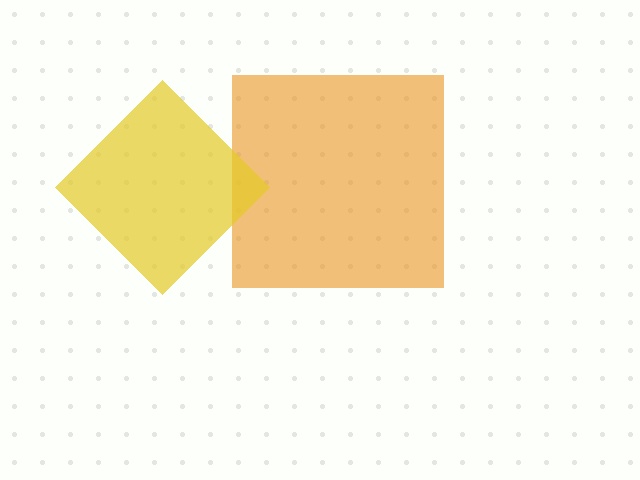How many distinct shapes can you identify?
There are 2 distinct shapes: an orange square, a yellow diamond.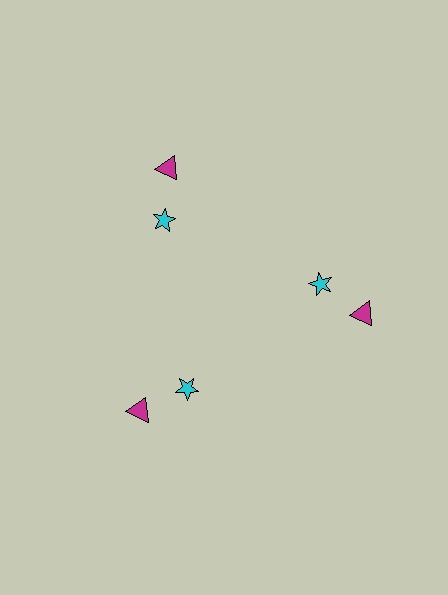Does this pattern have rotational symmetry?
Yes, this pattern has 3-fold rotational symmetry. It looks the same after rotating 120 degrees around the center.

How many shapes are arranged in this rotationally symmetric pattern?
There are 6 shapes, arranged in 3 groups of 2.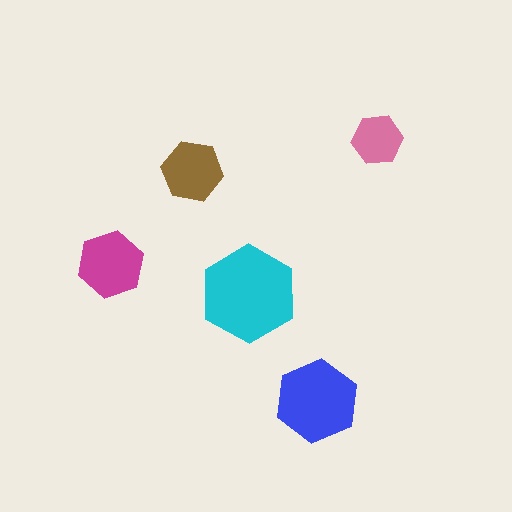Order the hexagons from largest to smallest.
the cyan one, the blue one, the magenta one, the brown one, the pink one.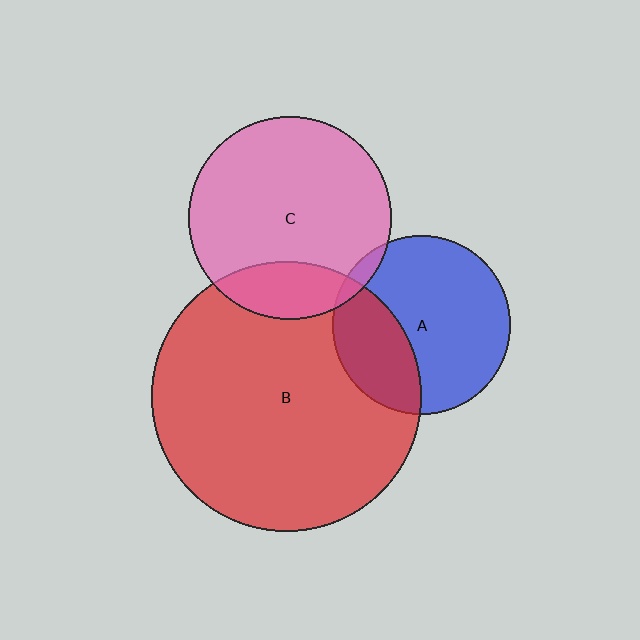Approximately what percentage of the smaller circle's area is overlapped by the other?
Approximately 20%.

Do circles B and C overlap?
Yes.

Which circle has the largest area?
Circle B (red).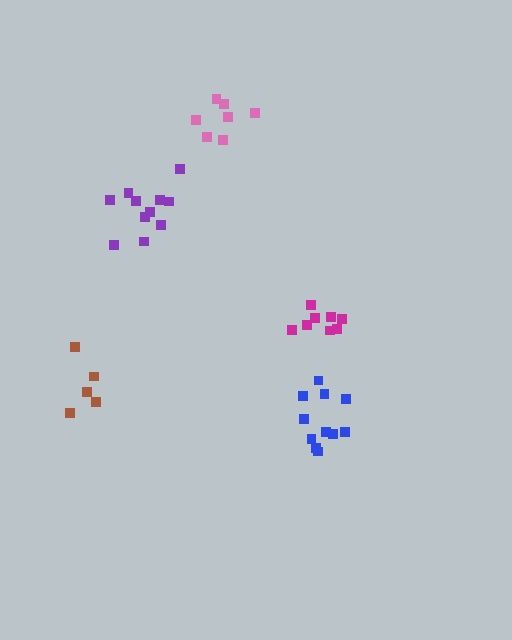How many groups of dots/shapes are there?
There are 5 groups.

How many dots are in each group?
Group 1: 11 dots, Group 2: 7 dots, Group 3: 8 dots, Group 4: 5 dots, Group 5: 11 dots (42 total).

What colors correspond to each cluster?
The clusters are colored: purple, pink, magenta, brown, blue.